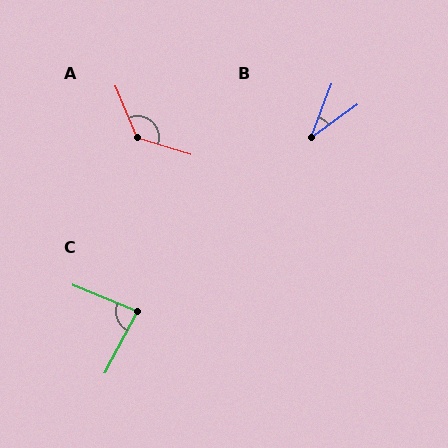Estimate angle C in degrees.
Approximately 85 degrees.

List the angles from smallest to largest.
B (33°), C (85°), A (130°).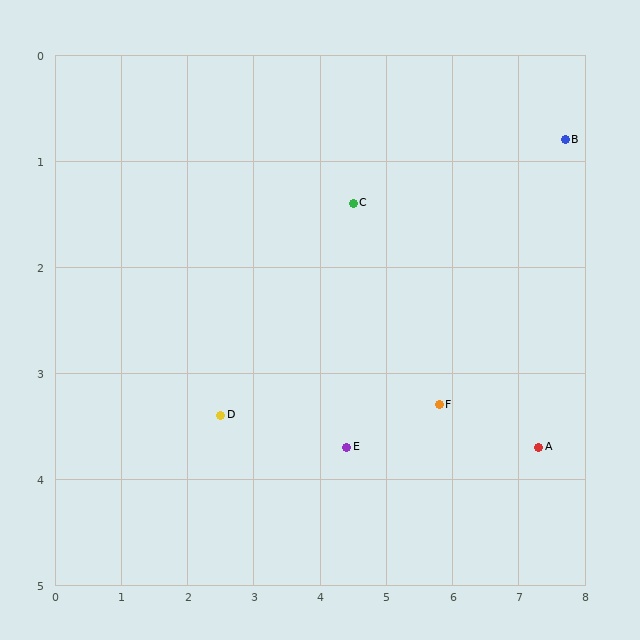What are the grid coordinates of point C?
Point C is at approximately (4.5, 1.4).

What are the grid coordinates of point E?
Point E is at approximately (4.4, 3.7).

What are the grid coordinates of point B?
Point B is at approximately (7.7, 0.8).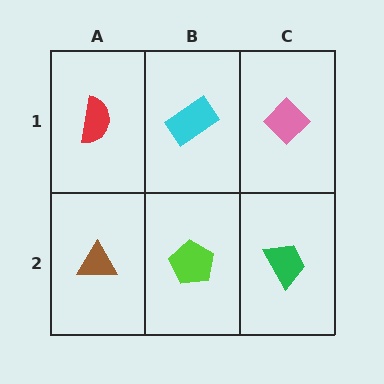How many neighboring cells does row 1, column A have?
2.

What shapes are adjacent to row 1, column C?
A green trapezoid (row 2, column C), a cyan rectangle (row 1, column B).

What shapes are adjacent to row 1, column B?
A lime pentagon (row 2, column B), a red semicircle (row 1, column A), a pink diamond (row 1, column C).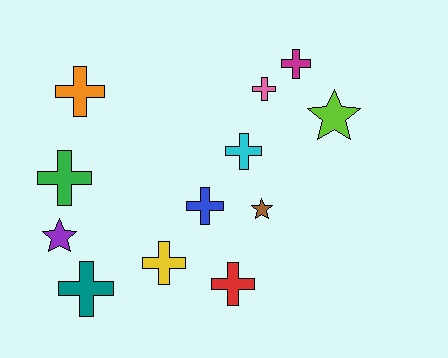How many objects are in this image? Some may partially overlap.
There are 12 objects.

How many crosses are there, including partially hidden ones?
There are 9 crosses.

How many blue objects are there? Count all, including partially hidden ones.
There is 1 blue object.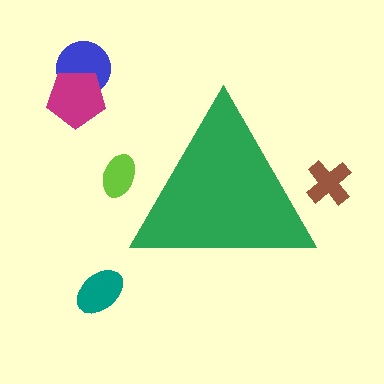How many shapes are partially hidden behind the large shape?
2 shapes are partially hidden.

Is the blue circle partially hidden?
No, the blue circle is fully visible.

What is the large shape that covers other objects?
A green triangle.